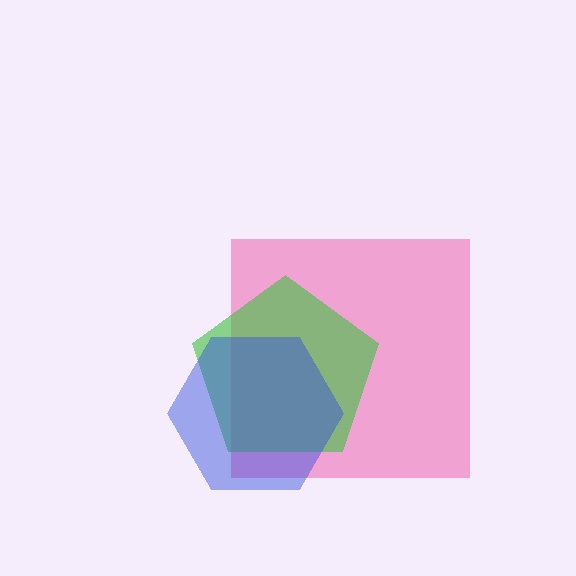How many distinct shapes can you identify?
There are 3 distinct shapes: a pink square, a green pentagon, a blue hexagon.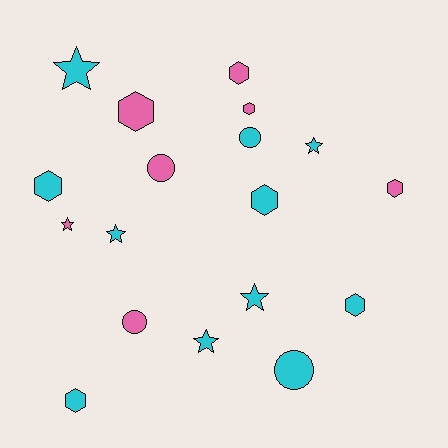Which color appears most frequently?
Cyan, with 11 objects.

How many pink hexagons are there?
There are 4 pink hexagons.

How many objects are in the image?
There are 18 objects.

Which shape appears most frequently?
Hexagon, with 8 objects.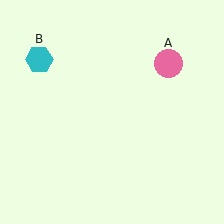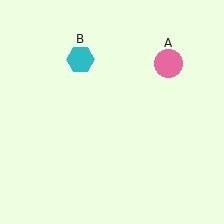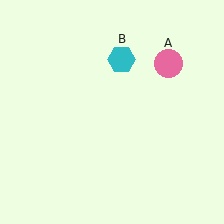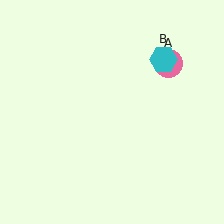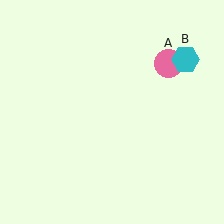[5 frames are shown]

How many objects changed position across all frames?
1 object changed position: cyan hexagon (object B).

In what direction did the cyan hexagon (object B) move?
The cyan hexagon (object B) moved right.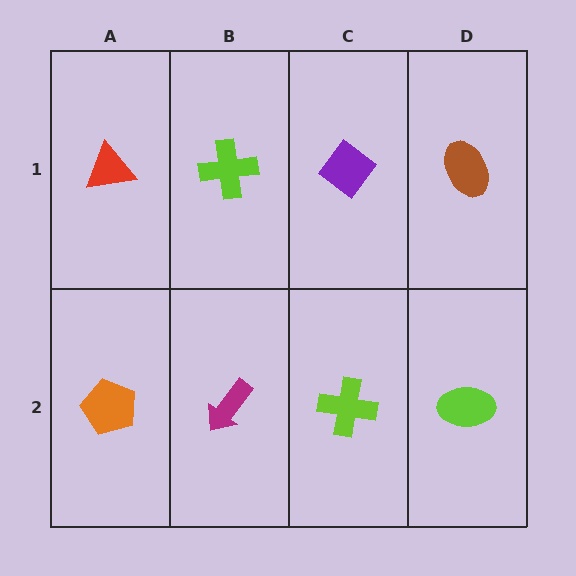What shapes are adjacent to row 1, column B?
A magenta arrow (row 2, column B), a red triangle (row 1, column A), a purple diamond (row 1, column C).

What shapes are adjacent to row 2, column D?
A brown ellipse (row 1, column D), a lime cross (row 2, column C).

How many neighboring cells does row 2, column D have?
2.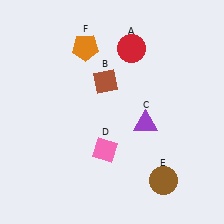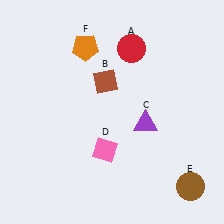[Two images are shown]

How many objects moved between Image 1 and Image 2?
1 object moved between the two images.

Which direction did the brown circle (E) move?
The brown circle (E) moved right.